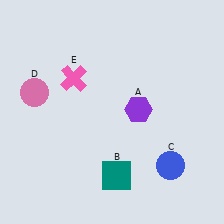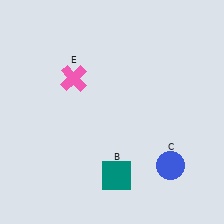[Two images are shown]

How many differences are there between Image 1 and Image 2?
There are 2 differences between the two images.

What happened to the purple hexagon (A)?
The purple hexagon (A) was removed in Image 2. It was in the top-right area of Image 1.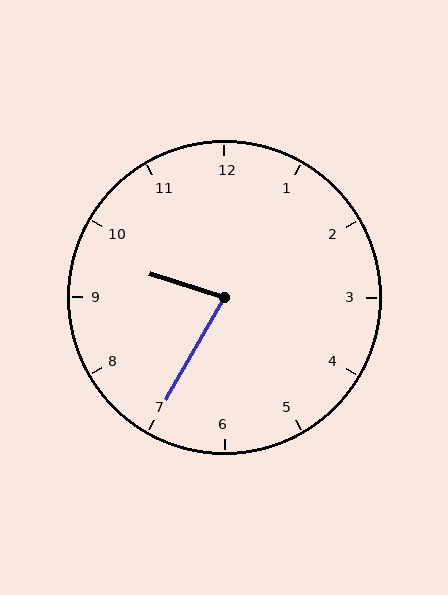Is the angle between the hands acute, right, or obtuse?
It is acute.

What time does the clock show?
9:35.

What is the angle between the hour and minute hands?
Approximately 78 degrees.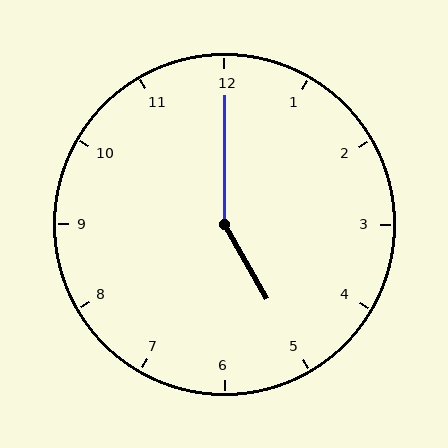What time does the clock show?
5:00.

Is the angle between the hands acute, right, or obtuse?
It is obtuse.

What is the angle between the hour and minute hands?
Approximately 150 degrees.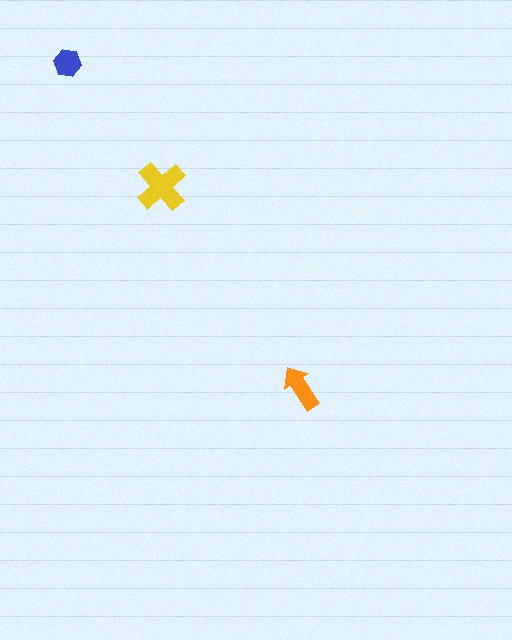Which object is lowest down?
The orange arrow is bottommost.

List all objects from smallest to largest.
The blue hexagon, the orange arrow, the yellow cross.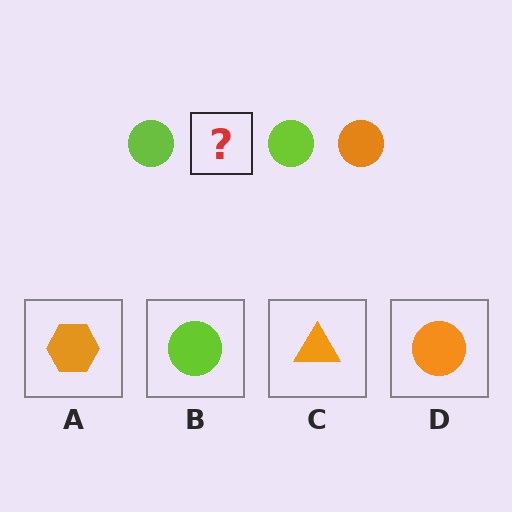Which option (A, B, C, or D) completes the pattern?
D.